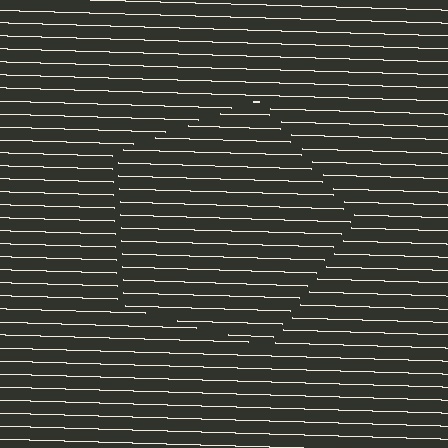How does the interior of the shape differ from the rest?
The interior of the shape contains the same grating, shifted by half a period — the contour is defined by the phase discontinuity where line-ends from the inner and outer gratings abut.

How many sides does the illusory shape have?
5 sides — the line-ends trace a pentagon.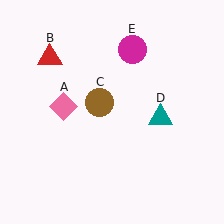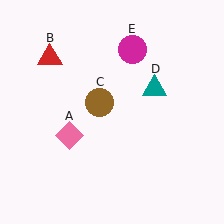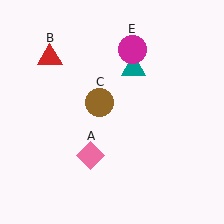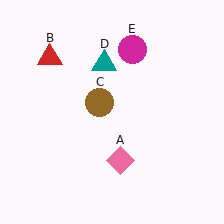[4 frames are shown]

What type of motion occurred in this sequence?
The pink diamond (object A), teal triangle (object D) rotated counterclockwise around the center of the scene.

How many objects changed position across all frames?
2 objects changed position: pink diamond (object A), teal triangle (object D).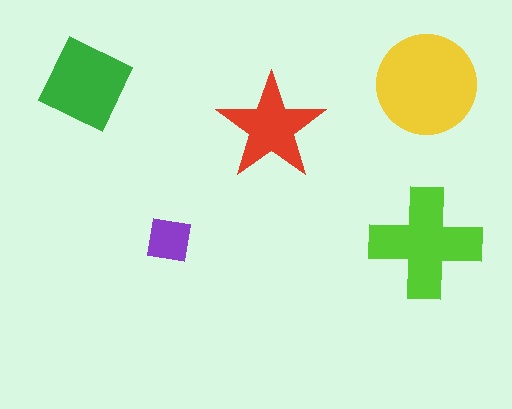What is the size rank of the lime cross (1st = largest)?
2nd.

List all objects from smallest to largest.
The purple square, the red star, the green diamond, the lime cross, the yellow circle.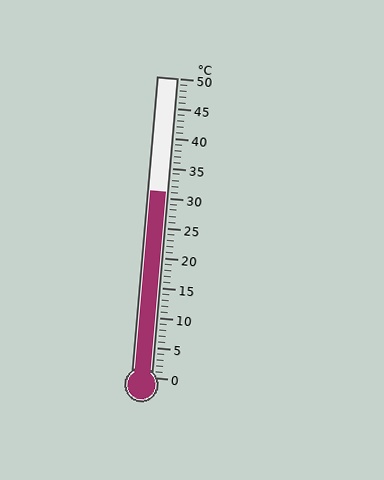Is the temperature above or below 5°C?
The temperature is above 5°C.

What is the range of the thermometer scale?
The thermometer scale ranges from 0°C to 50°C.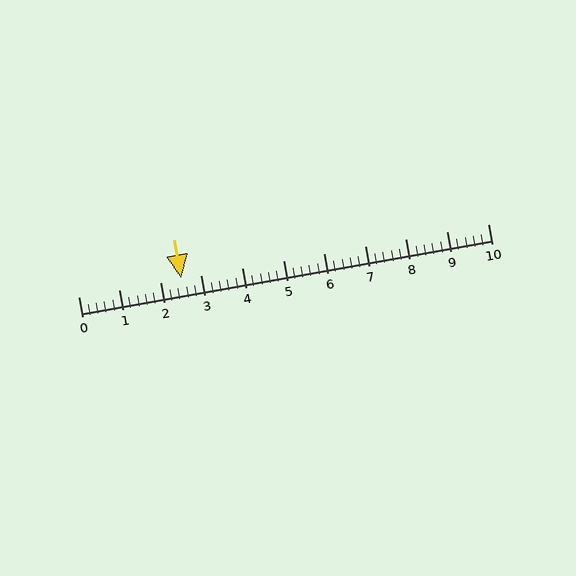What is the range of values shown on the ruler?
The ruler shows values from 0 to 10.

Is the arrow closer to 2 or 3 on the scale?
The arrow is closer to 3.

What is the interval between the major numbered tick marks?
The major tick marks are spaced 1 units apart.